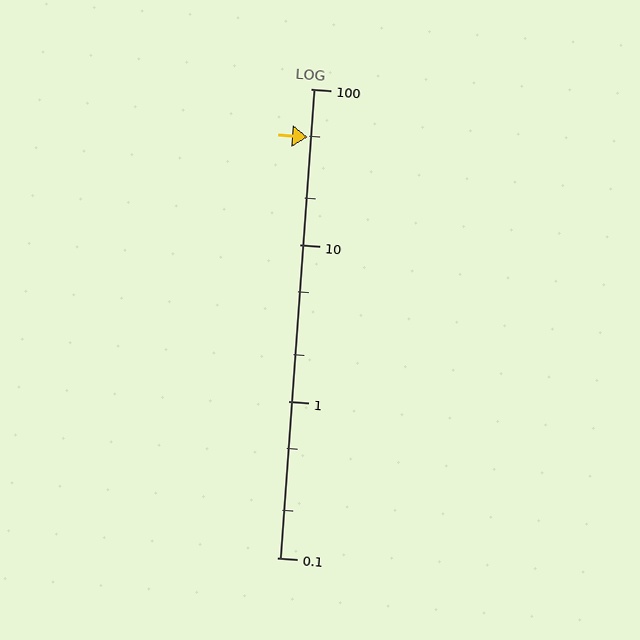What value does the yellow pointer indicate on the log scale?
The pointer indicates approximately 49.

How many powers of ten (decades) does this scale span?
The scale spans 3 decades, from 0.1 to 100.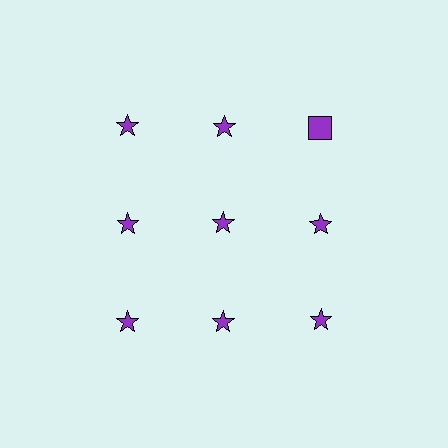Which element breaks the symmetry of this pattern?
The purple square in the top row, center column breaks the symmetry. All other shapes are purple stars.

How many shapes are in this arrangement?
There are 9 shapes arranged in a grid pattern.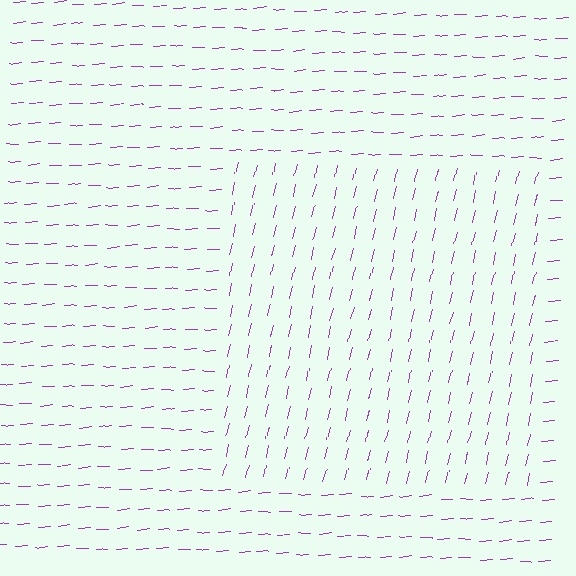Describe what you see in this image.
The image is filled with small purple line segments. A rectangle region in the image has lines oriented differently from the surrounding lines, creating a visible texture boundary.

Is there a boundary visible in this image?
Yes, there is a texture boundary formed by a change in line orientation.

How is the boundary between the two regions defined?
The boundary is defined purely by a change in line orientation (approximately 72 degrees difference). All lines are the same color and thickness.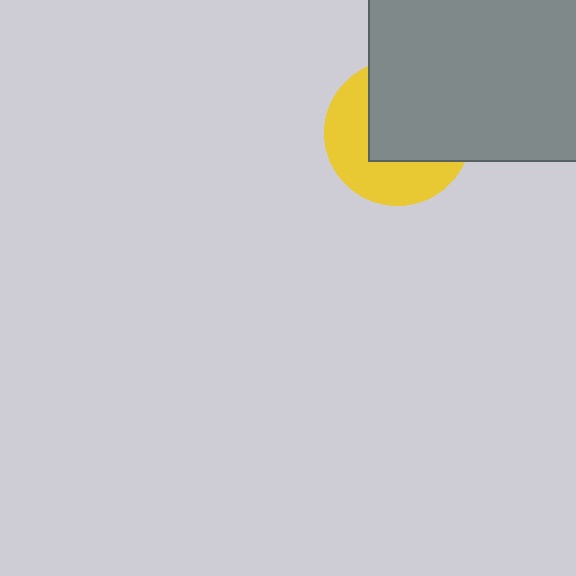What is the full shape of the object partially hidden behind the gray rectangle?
The partially hidden object is a yellow circle.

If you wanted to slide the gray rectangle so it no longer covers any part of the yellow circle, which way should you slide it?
Slide it toward the upper-right — that is the most direct way to separate the two shapes.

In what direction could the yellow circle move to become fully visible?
The yellow circle could move toward the lower-left. That would shift it out from behind the gray rectangle entirely.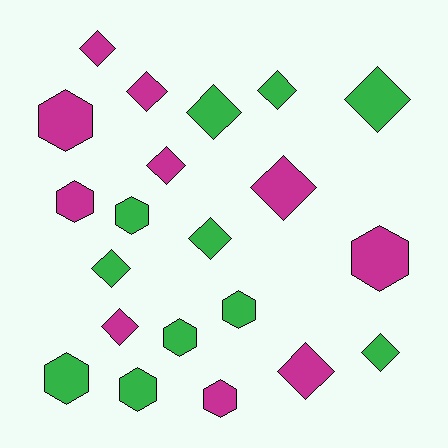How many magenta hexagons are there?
There are 4 magenta hexagons.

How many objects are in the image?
There are 21 objects.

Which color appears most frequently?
Green, with 11 objects.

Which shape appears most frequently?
Diamond, with 12 objects.